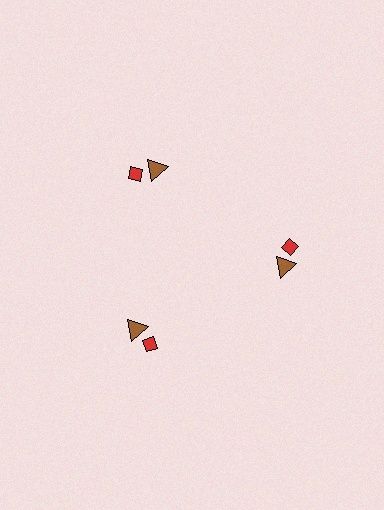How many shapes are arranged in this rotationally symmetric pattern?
There are 6 shapes, arranged in 3 groups of 2.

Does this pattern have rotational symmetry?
Yes, this pattern has 3-fold rotational symmetry. It looks the same after rotating 120 degrees around the center.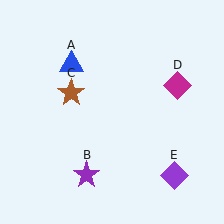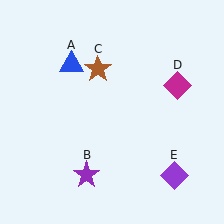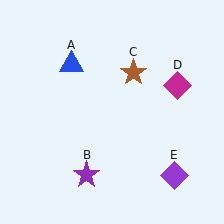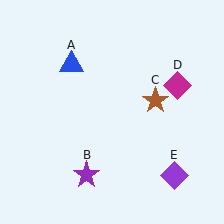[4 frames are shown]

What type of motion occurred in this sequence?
The brown star (object C) rotated clockwise around the center of the scene.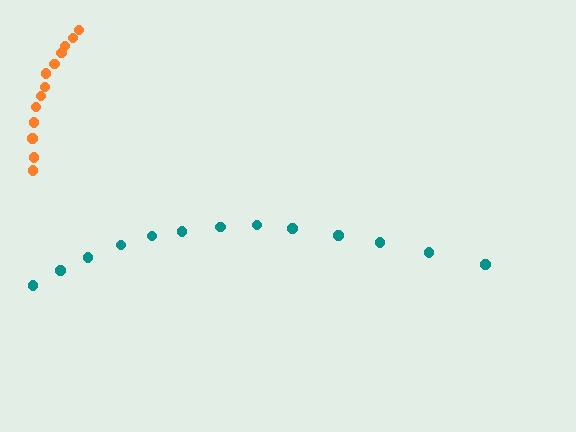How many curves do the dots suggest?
There are 2 distinct paths.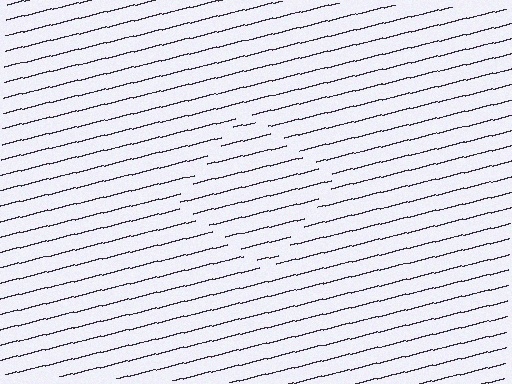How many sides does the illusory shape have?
4 sides — the line-ends trace a square.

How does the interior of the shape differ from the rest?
The interior of the shape contains the same grating, shifted by half a period — the contour is defined by the phase discontinuity where line-ends from the inner and outer gratings abut.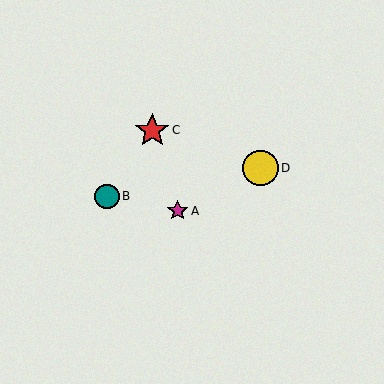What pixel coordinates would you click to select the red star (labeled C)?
Click at (152, 130) to select the red star C.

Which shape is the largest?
The yellow circle (labeled D) is the largest.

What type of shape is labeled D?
Shape D is a yellow circle.